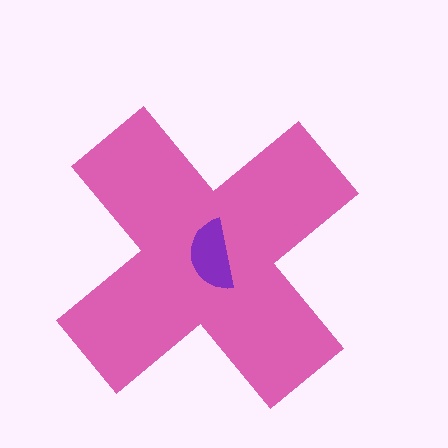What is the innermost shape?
The purple semicircle.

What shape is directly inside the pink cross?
The purple semicircle.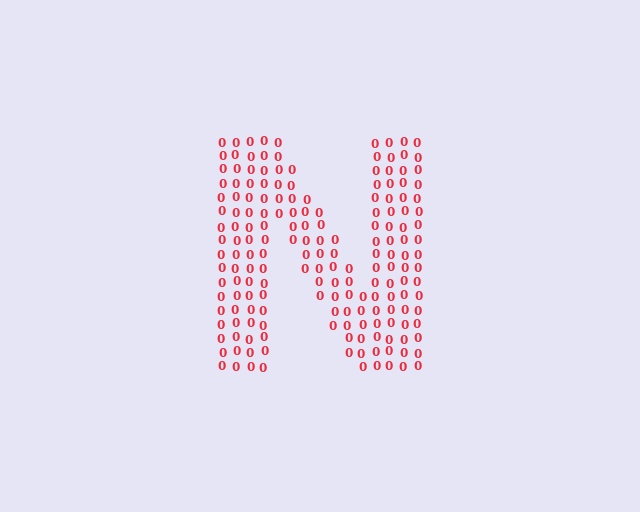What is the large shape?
The large shape is the letter N.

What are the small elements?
The small elements are digit 0's.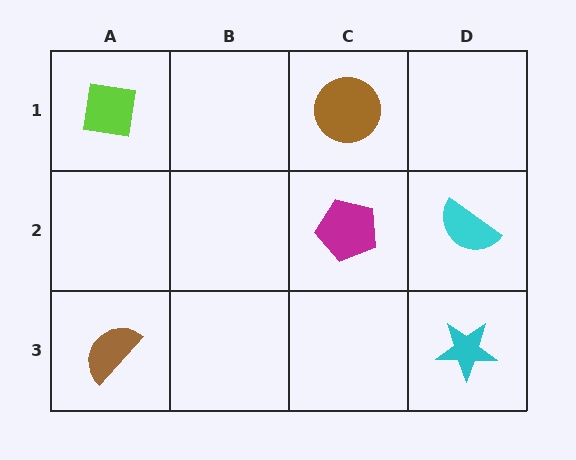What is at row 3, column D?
A cyan star.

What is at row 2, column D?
A cyan semicircle.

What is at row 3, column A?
A brown semicircle.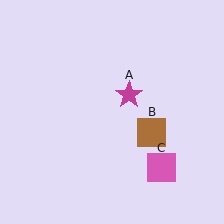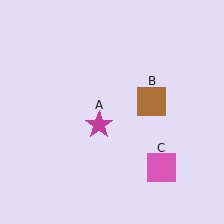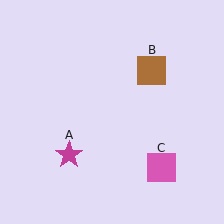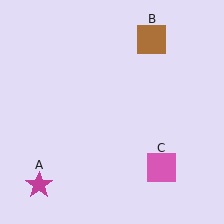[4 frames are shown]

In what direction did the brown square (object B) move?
The brown square (object B) moved up.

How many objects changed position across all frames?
2 objects changed position: magenta star (object A), brown square (object B).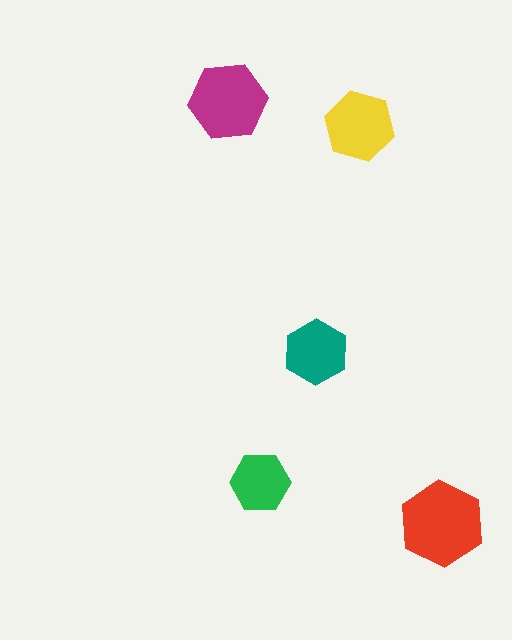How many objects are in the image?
There are 5 objects in the image.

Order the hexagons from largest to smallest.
the red one, the magenta one, the yellow one, the teal one, the green one.